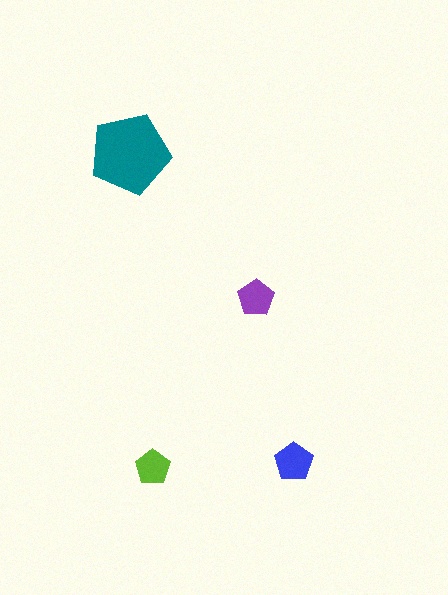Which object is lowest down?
The lime pentagon is bottommost.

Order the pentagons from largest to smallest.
the teal one, the blue one, the purple one, the lime one.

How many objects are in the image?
There are 4 objects in the image.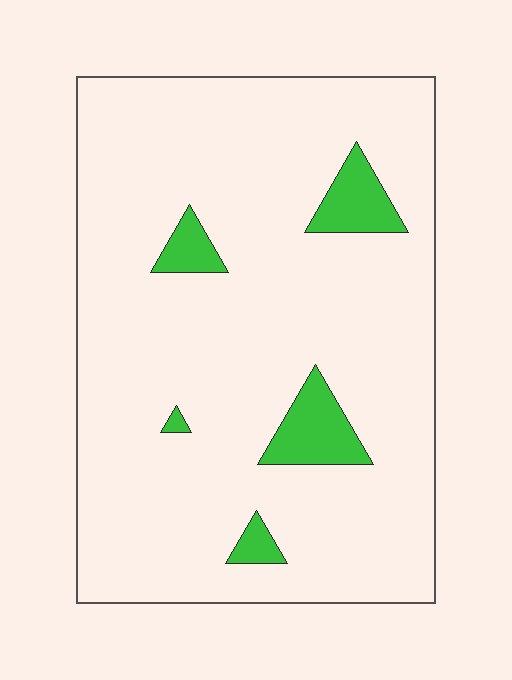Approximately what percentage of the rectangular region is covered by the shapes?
Approximately 10%.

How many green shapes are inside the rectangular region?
5.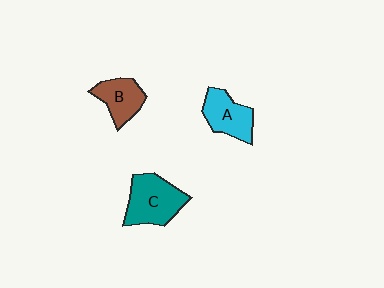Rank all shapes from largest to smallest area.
From largest to smallest: C (teal), A (cyan), B (brown).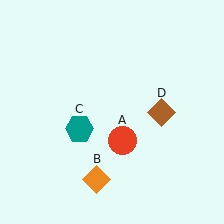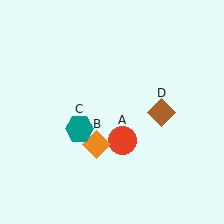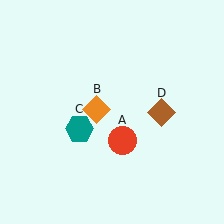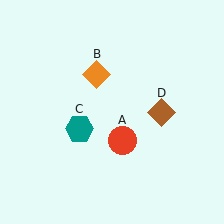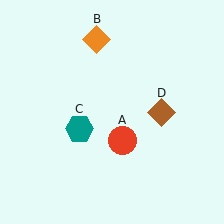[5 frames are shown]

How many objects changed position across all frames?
1 object changed position: orange diamond (object B).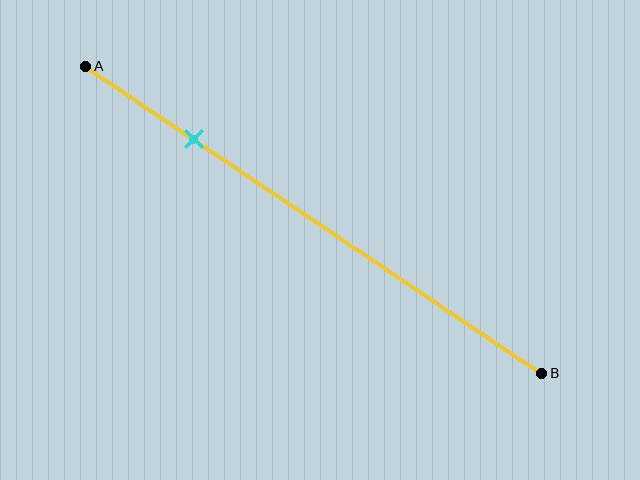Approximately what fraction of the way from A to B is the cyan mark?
The cyan mark is approximately 25% of the way from A to B.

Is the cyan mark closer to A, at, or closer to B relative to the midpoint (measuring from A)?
The cyan mark is closer to point A than the midpoint of segment AB.